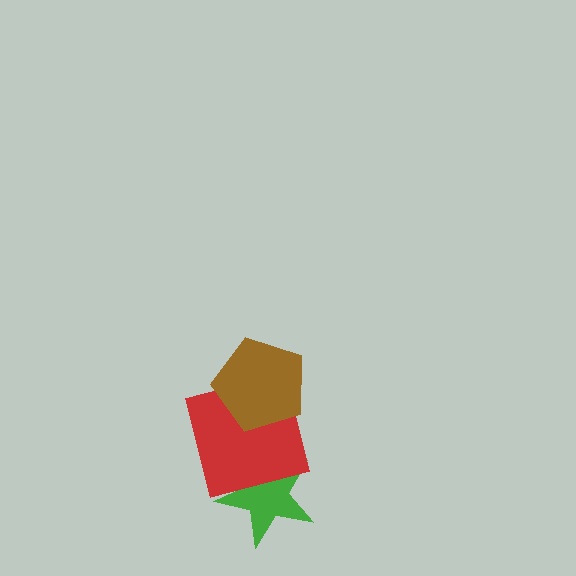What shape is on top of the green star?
The red square is on top of the green star.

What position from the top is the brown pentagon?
The brown pentagon is 1st from the top.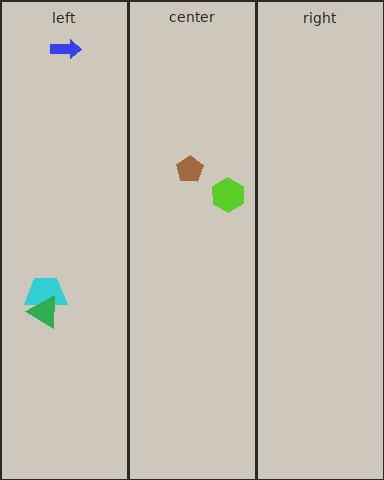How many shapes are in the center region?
2.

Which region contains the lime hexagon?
The center region.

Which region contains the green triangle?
The left region.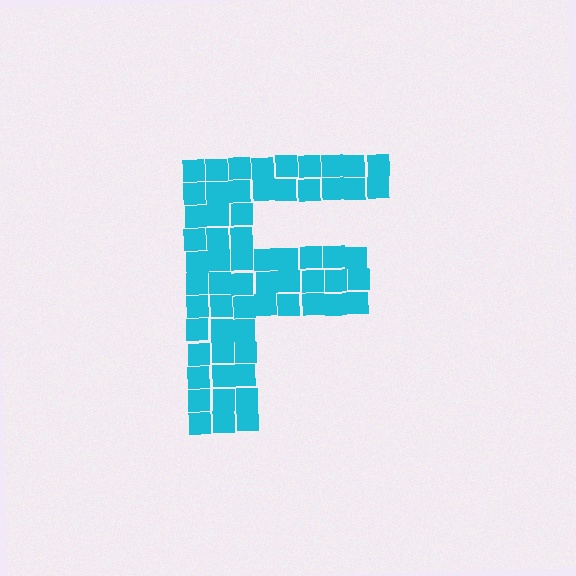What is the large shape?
The large shape is the letter F.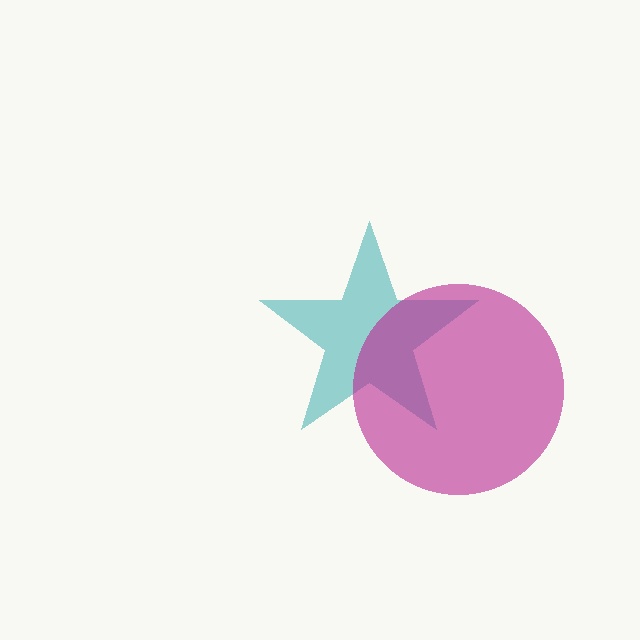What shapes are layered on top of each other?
The layered shapes are: a teal star, a magenta circle.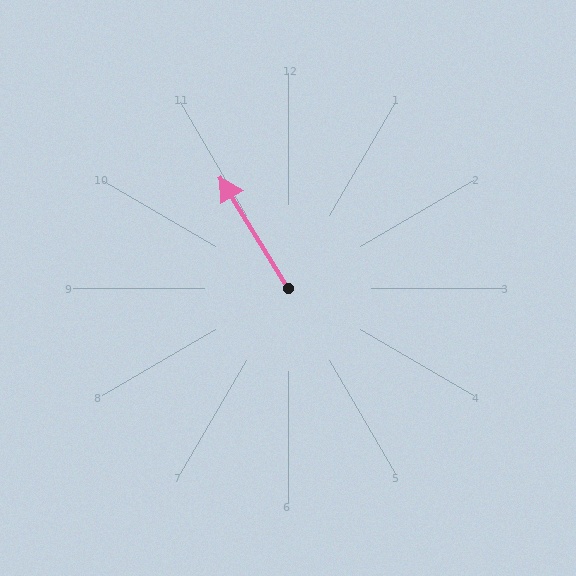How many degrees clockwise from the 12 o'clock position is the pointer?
Approximately 328 degrees.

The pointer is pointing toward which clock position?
Roughly 11 o'clock.